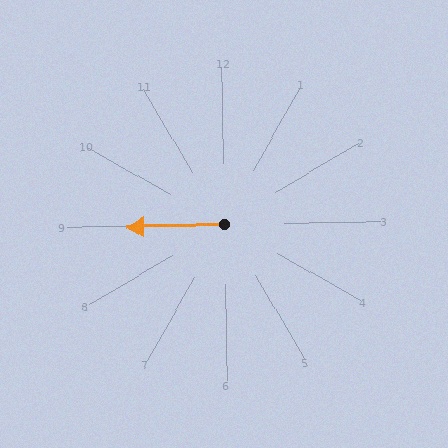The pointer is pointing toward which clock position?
Roughly 9 o'clock.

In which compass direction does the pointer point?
West.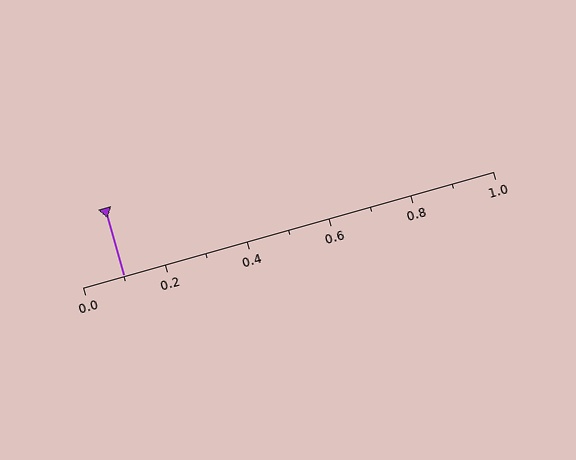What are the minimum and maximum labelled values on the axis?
The axis runs from 0.0 to 1.0.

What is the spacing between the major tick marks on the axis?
The major ticks are spaced 0.2 apart.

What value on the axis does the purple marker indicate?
The marker indicates approximately 0.1.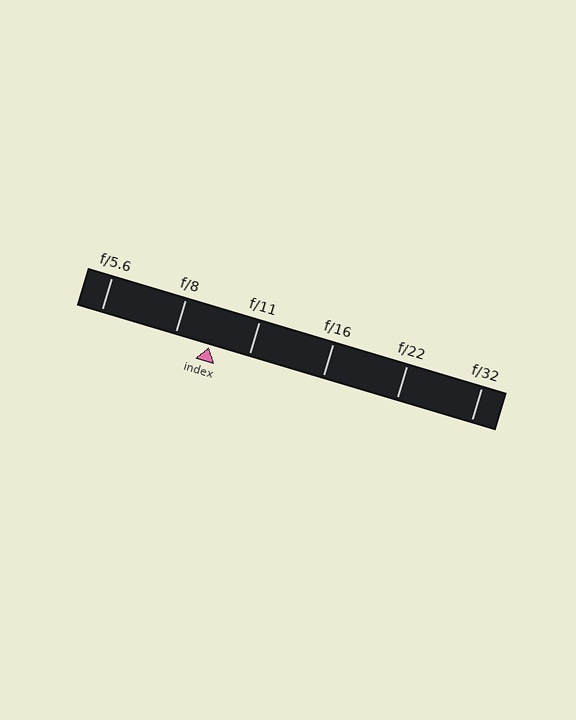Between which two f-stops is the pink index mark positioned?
The index mark is between f/8 and f/11.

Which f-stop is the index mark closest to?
The index mark is closest to f/8.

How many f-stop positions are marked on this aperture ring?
There are 6 f-stop positions marked.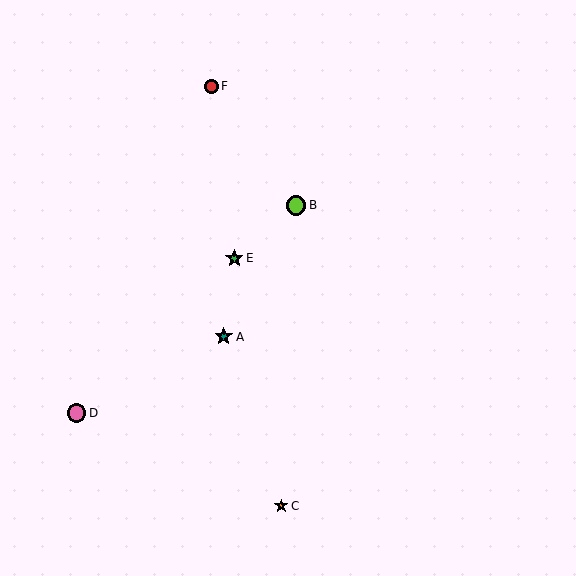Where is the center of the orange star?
The center of the orange star is at (281, 506).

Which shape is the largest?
The lime circle (labeled B) is the largest.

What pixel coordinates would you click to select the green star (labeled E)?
Click at (234, 258) to select the green star E.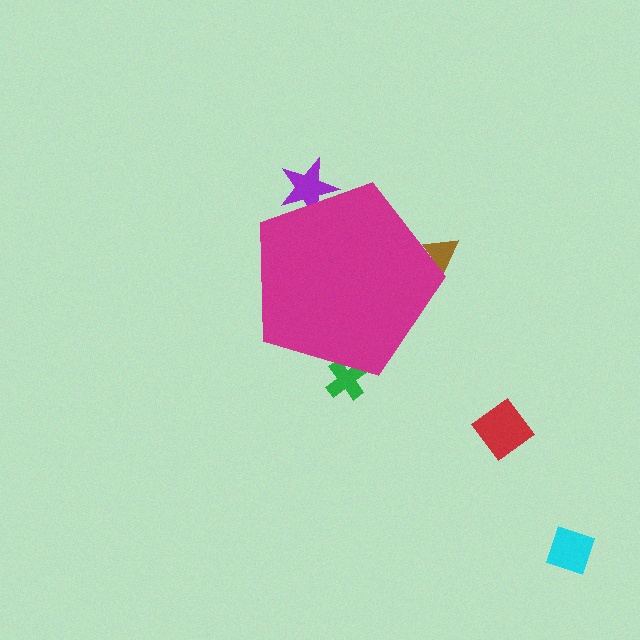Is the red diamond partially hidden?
No, the red diamond is fully visible.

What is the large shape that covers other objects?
A magenta pentagon.